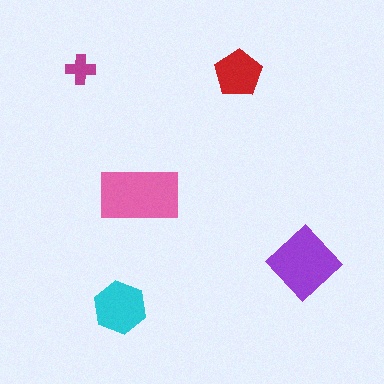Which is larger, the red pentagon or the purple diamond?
The purple diamond.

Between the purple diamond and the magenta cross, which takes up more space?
The purple diamond.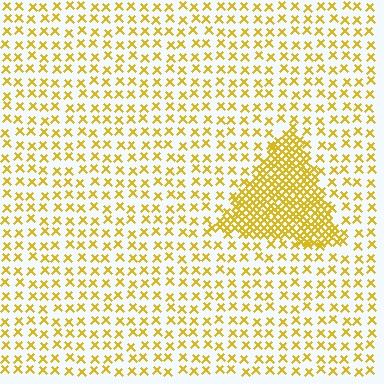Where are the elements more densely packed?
The elements are more densely packed inside the triangle boundary.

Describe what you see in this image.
The image contains small yellow elements arranged at two different densities. A triangle-shaped region is visible where the elements are more densely packed than the surrounding area.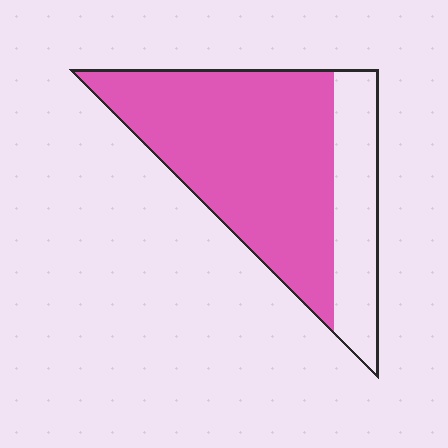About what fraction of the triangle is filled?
About three quarters (3/4).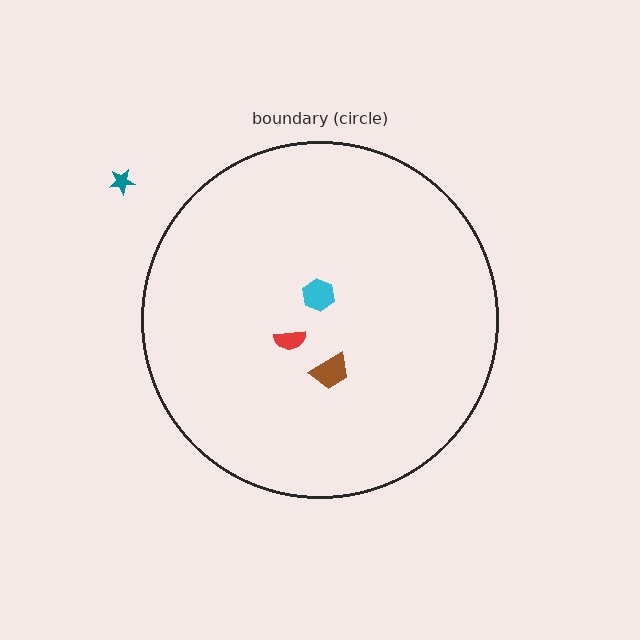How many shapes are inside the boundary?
3 inside, 1 outside.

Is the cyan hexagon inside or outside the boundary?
Inside.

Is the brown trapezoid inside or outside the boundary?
Inside.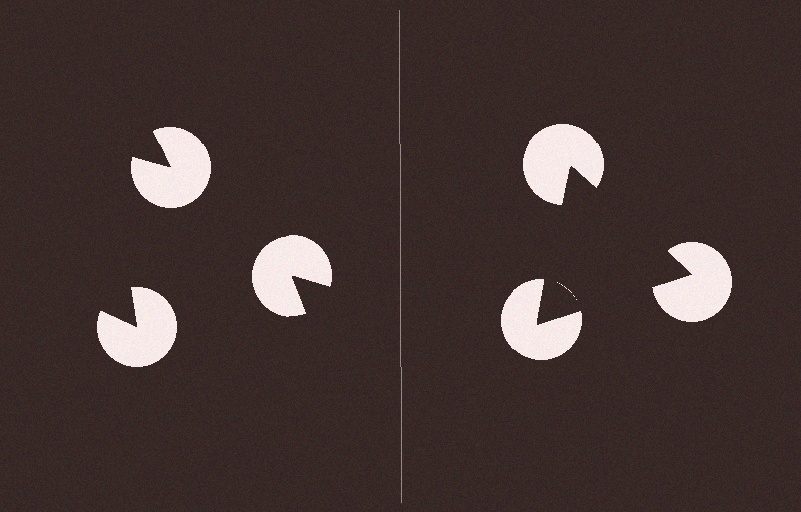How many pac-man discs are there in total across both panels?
6 — 3 on each side.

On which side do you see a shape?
An illusory triangle appears on the right side. On the left side the wedge cuts are rotated, so no coherent shape forms.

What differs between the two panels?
The pac-man discs are positioned identically on both sides; only the wedge orientations differ. On the right they align to a triangle; on the left they are misaligned.